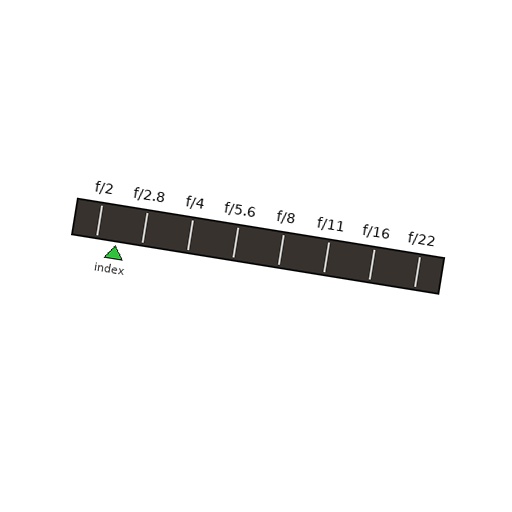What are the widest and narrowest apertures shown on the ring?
The widest aperture shown is f/2 and the narrowest is f/22.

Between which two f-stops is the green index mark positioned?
The index mark is between f/2 and f/2.8.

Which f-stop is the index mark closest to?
The index mark is closest to f/2.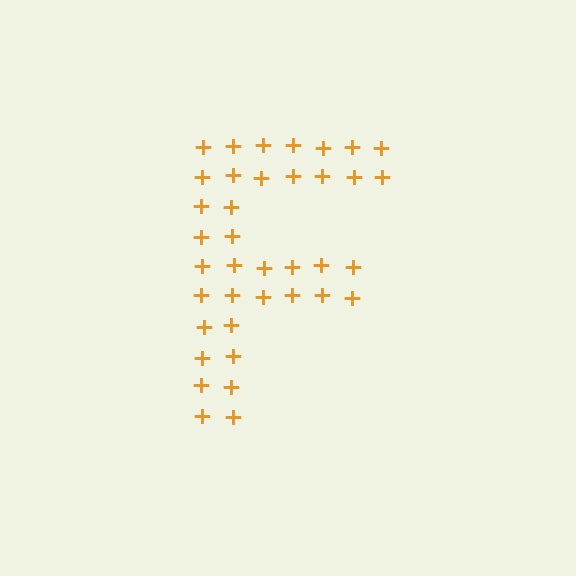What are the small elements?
The small elements are plus signs.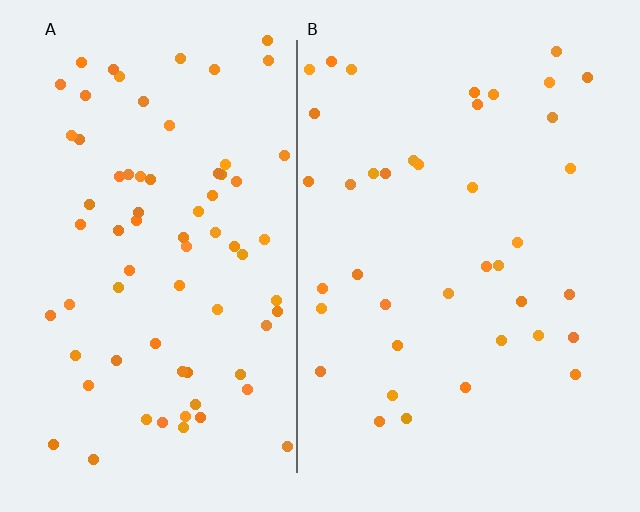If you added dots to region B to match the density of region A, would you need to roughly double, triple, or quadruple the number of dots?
Approximately double.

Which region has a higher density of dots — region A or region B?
A (the left).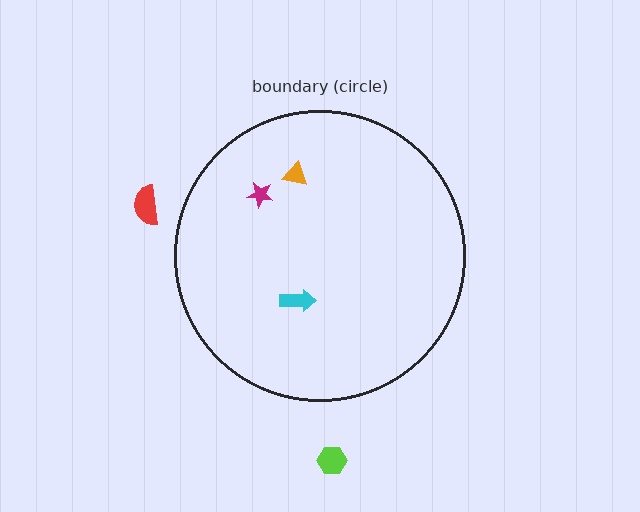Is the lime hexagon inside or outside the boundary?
Outside.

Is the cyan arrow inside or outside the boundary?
Inside.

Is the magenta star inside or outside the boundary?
Inside.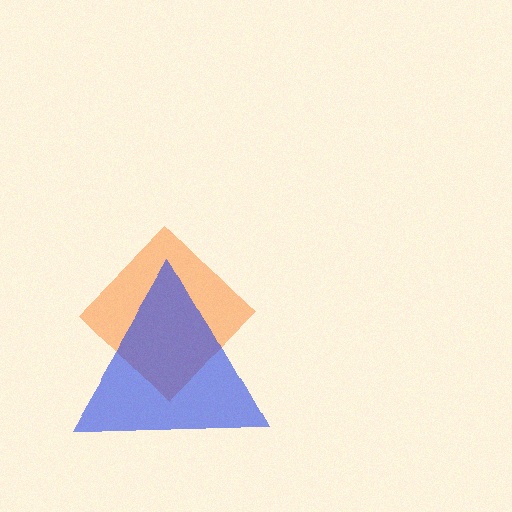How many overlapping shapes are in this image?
There are 2 overlapping shapes in the image.